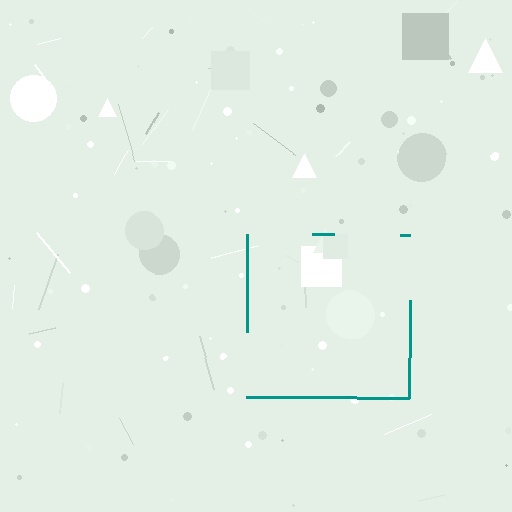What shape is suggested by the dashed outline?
The dashed outline suggests a square.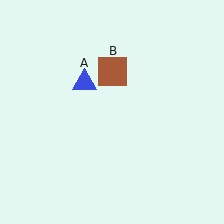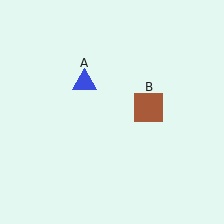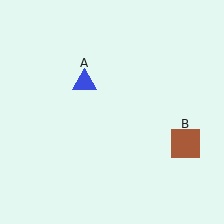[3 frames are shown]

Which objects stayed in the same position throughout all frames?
Blue triangle (object A) remained stationary.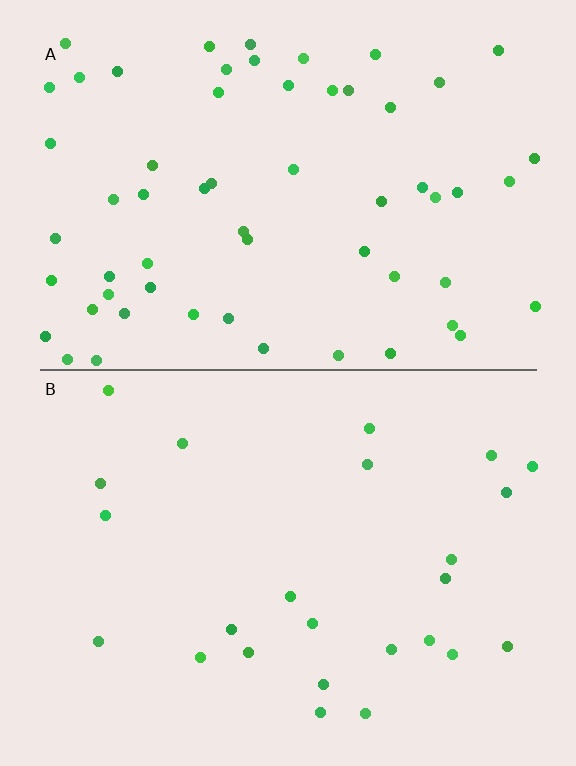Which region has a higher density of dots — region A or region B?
A (the top).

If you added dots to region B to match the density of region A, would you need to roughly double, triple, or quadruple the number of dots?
Approximately double.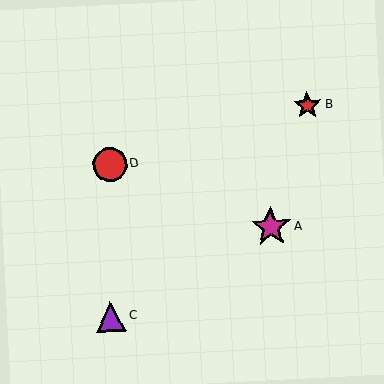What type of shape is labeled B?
Shape B is a red star.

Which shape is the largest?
The magenta star (labeled A) is the largest.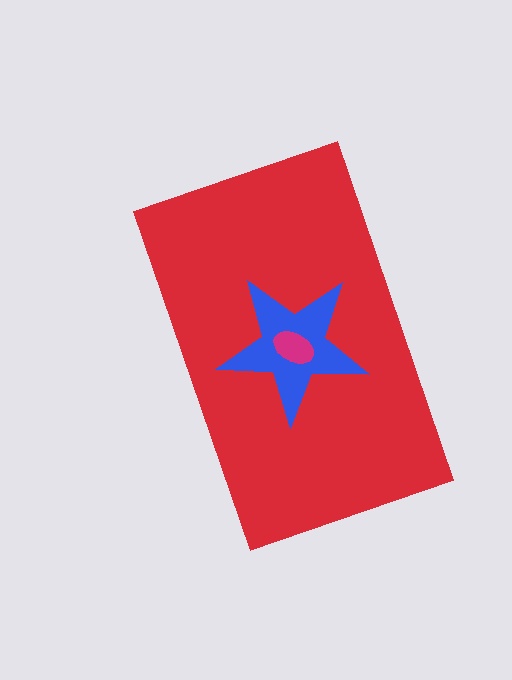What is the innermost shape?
The magenta ellipse.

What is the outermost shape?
The red rectangle.